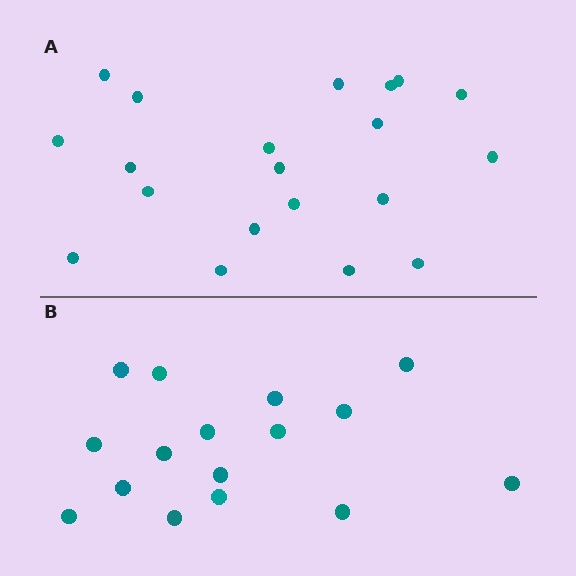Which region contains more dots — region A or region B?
Region A (the top region) has more dots.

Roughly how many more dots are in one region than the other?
Region A has about 4 more dots than region B.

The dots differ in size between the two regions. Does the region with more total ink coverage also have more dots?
No. Region B has more total ink coverage because its dots are larger, but region A actually contains more individual dots. Total area can be misleading — the number of items is what matters here.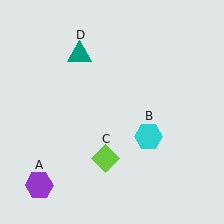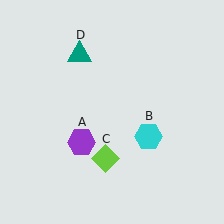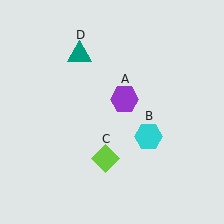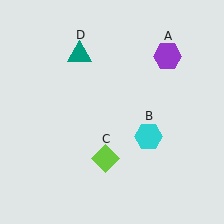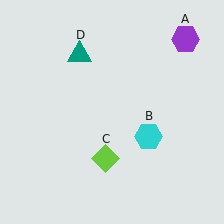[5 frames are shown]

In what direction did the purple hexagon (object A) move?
The purple hexagon (object A) moved up and to the right.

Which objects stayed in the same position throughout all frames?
Cyan hexagon (object B) and lime diamond (object C) and teal triangle (object D) remained stationary.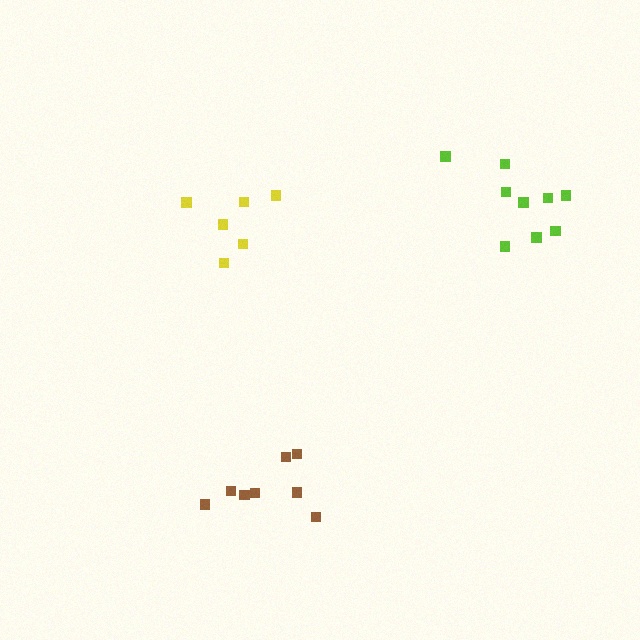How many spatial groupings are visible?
There are 3 spatial groupings.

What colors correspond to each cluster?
The clusters are colored: yellow, brown, lime.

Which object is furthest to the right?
The lime cluster is rightmost.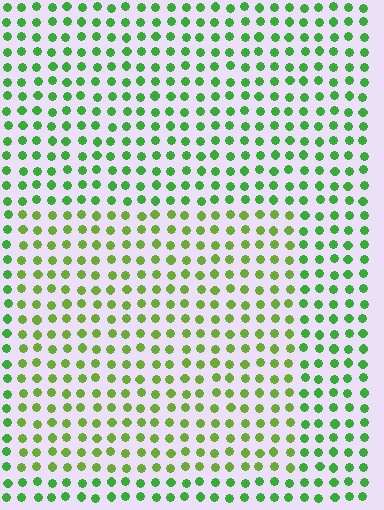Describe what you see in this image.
The image is filled with small green elements in a uniform arrangement. A rectangle-shaped region is visible where the elements are tinted to a slightly different hue, forming a subtle color boundary.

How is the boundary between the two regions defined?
The boundary is defined purely by a slight shift in hue (about 27 degrees). Spacing, size, and orientation are identical on both sides.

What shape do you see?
I see a rectangle.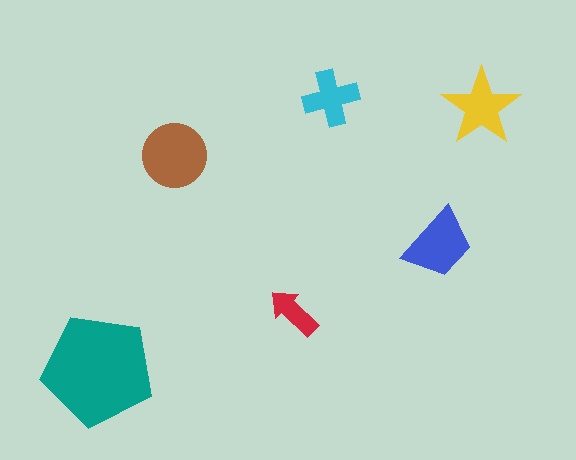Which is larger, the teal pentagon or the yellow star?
The teal pentagon.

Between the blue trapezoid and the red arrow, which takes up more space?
The blue trapezoid.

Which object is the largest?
The teal pentagon.